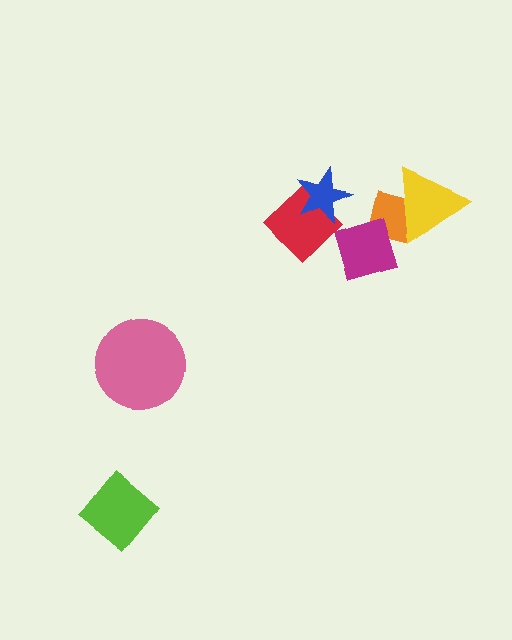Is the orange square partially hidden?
Yes, it is partially covered by another shape.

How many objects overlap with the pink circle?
0 objects overlap with the pink circle.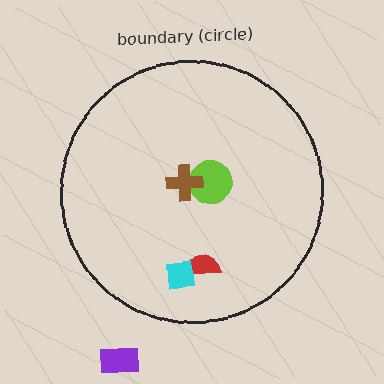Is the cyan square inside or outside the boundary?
Inside.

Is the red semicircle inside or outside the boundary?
Inside.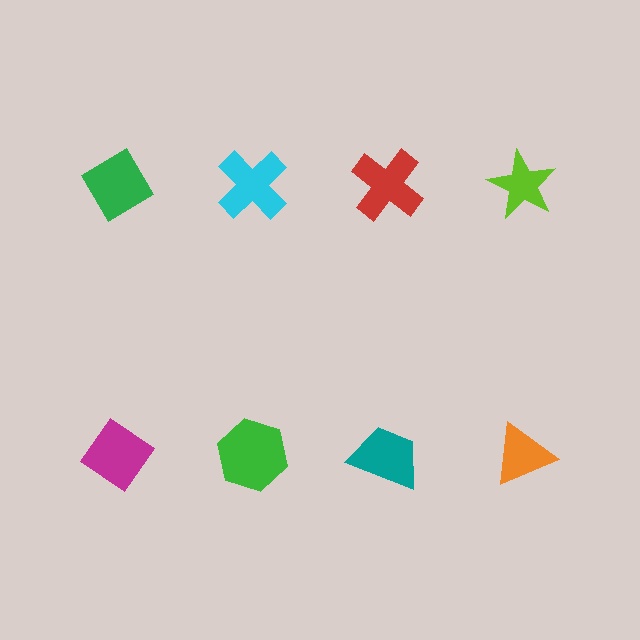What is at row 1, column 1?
A green diamond.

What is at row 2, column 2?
A green hexagon.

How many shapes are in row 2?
4 shapes.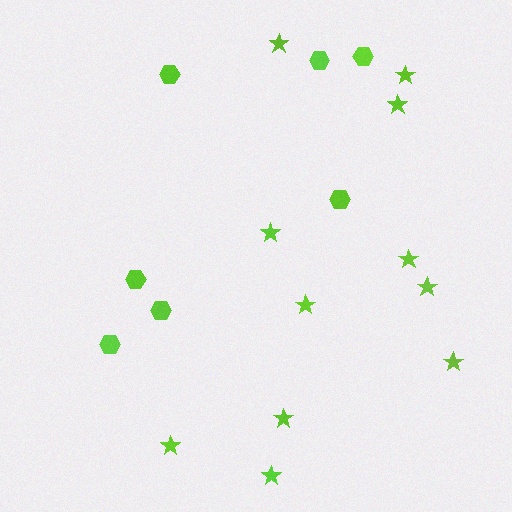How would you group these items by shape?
There are 2 groups: one group of hexagons (7) and one group of stars (11).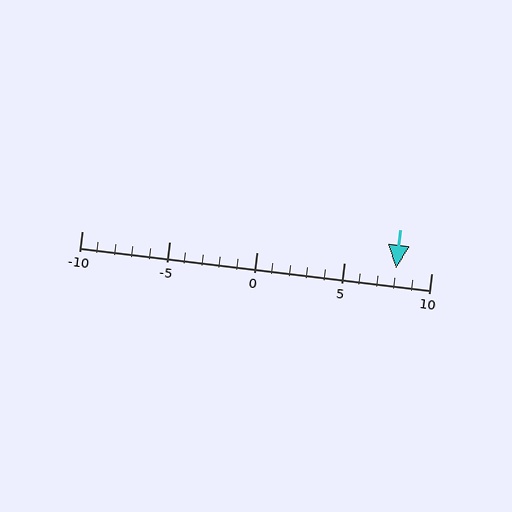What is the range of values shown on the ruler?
The ruler shows values from -10 to 10.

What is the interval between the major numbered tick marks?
The major tick marks are spaced 5 units apart.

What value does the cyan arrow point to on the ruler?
The cyan arrow points to approximately 8.